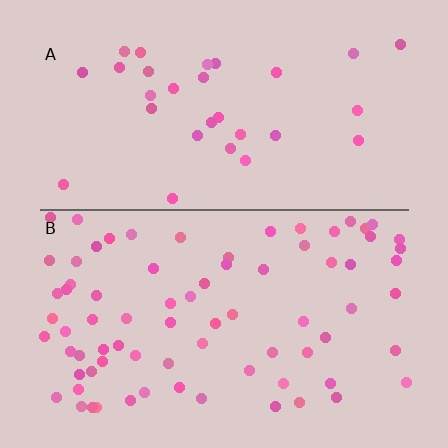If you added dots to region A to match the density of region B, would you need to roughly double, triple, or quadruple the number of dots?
Approximately double.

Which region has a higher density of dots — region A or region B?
B (the bottom).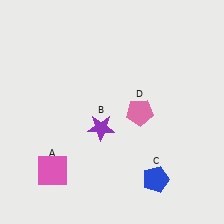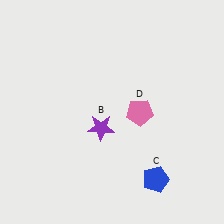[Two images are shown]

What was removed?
The pink square (A) was removed in Image 2.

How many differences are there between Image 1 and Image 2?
There is 1 difference between the two images.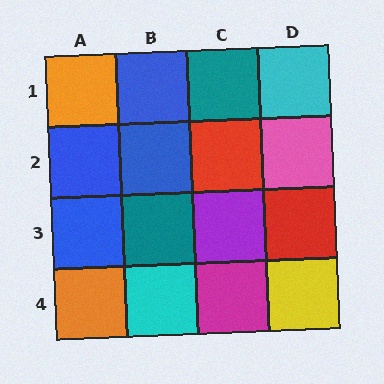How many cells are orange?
2 cells are orange.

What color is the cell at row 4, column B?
Cyan.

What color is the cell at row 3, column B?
Teal.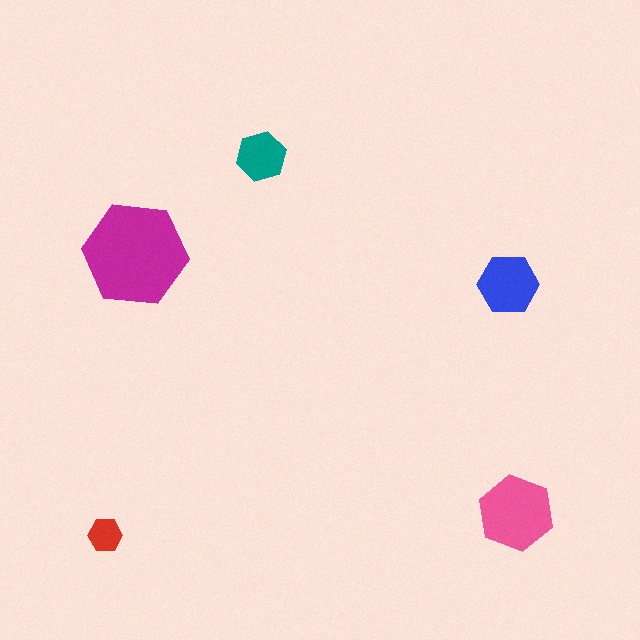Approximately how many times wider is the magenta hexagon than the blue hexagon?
About 1.5 times wider.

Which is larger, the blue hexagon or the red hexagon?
The blue one.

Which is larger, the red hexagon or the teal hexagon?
The teal one.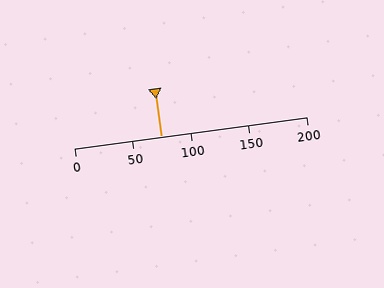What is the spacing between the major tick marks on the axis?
The major ticks are spaced 50 apart.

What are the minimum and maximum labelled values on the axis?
The axis runs from 0 to 200.